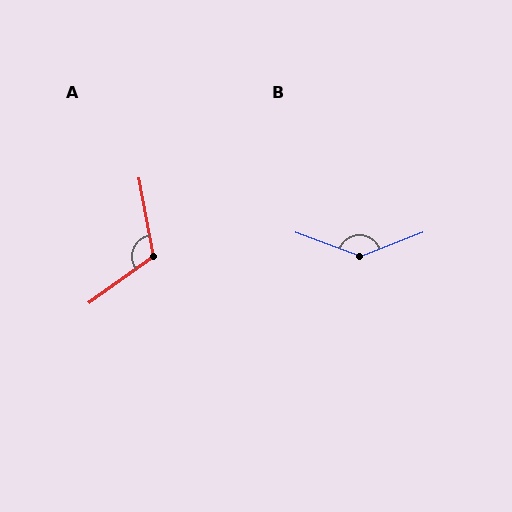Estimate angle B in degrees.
Approximately 138 degrees.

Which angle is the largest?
B, at approximately 138 degrees.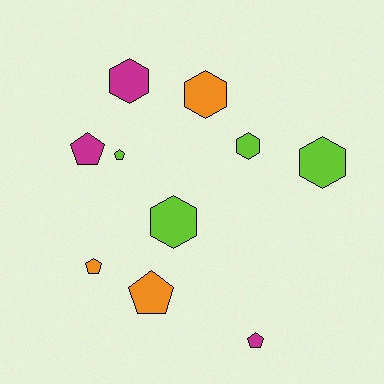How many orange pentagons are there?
There are 2 orange pentagons.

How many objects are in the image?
There are 10 objects.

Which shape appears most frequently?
Hexagon, with 5 objects.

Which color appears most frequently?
Lime, with 4 objects.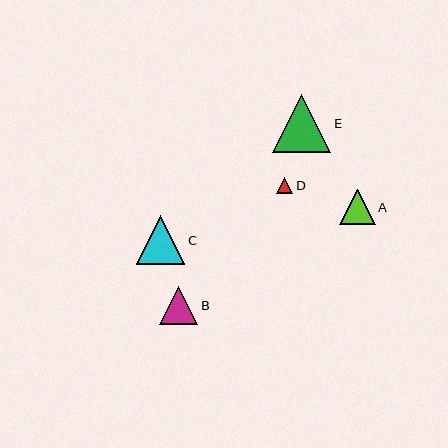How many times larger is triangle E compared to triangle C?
Triangle E is approximately 1.2 times the size of triangle C.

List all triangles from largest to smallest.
From largest to smallest: E, C, B, A, D.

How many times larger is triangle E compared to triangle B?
Triangle E is approximately 1.5 times the size of triangle B.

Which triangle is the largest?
Triangle E is the largest with a size of approximately 58 pixels.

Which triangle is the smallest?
Triangle D is the smallest with a size of approximately 17 pixels.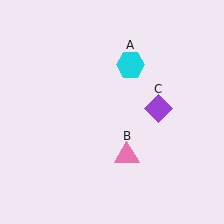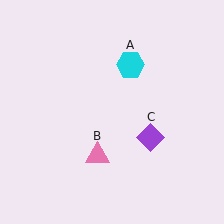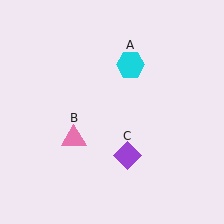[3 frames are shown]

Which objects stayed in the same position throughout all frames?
Cyan hexagon (object A) remained stationary.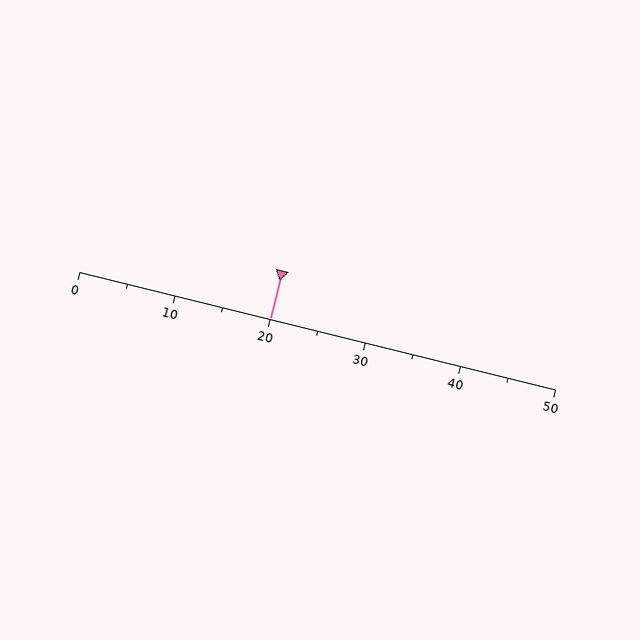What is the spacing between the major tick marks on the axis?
The major ticks are spaced 10 apart.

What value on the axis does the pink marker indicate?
The marker indicates approximately 20.